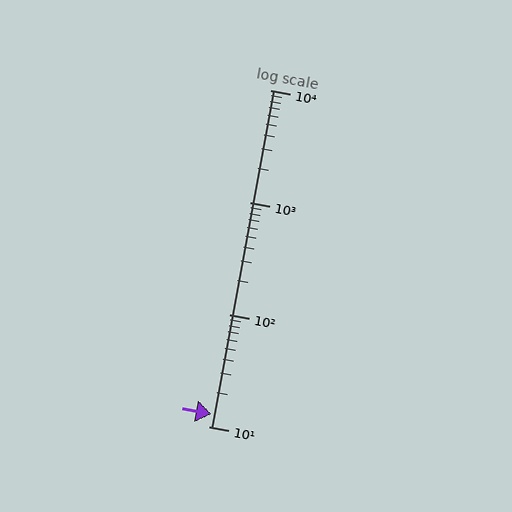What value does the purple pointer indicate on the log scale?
The pointer indicates approximately 13.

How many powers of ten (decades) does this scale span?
The scale spans 3 decades, from 10 to 10000.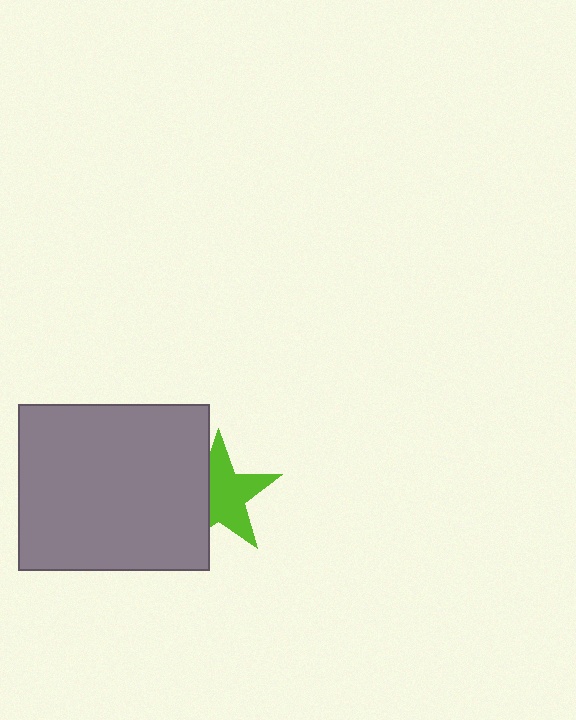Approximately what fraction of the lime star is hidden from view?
Roughly 35% of the lime star is hidden behind the gray rectangle.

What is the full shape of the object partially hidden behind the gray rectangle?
The partially hidden object is a lime star.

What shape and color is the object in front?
The object in front is a gray rectangle.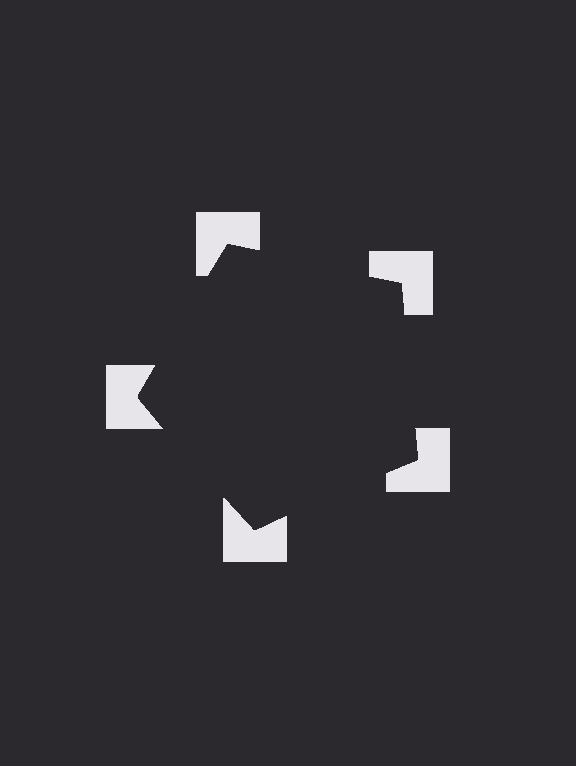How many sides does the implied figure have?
5 sides.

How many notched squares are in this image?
There are 5 — one at each vertex of the illusory pentagon.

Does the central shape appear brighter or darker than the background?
It typically appears slightly darker than the background, even though no actual brightness change is drawn.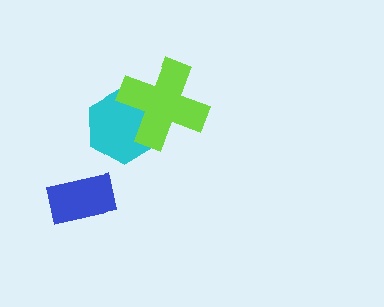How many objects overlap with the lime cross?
1 object overlaps with the lime cross.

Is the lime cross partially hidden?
No, no other shape covers it.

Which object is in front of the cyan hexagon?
The lime cross is in front of the cyan hexagon.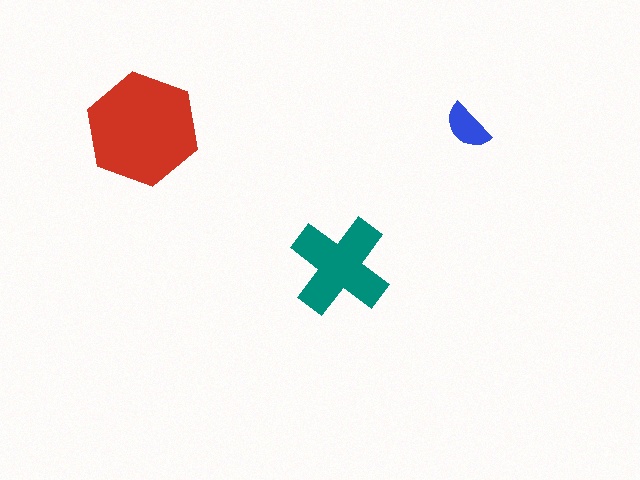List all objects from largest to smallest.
The red hexagon, the teal cross, the blue semicircle.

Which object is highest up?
The blue semicircle is topmost.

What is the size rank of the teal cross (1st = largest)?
2nd.